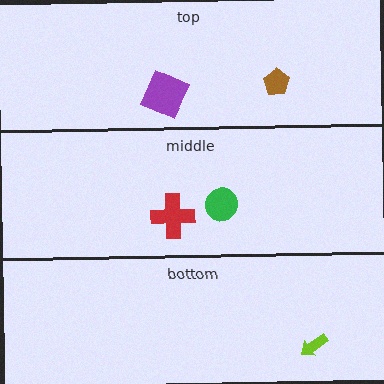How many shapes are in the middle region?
2.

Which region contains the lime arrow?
The bottom region.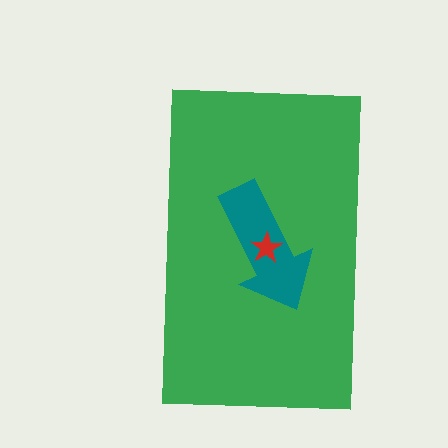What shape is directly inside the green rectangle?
The teal arrow.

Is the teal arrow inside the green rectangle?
Yes.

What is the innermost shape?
The red star.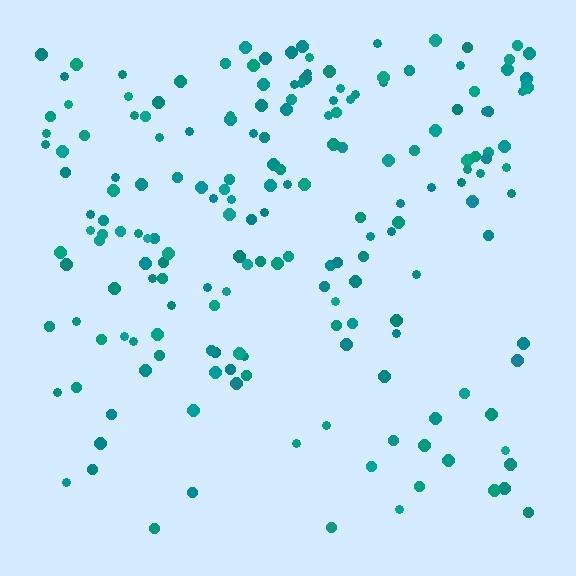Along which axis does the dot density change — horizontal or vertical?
Vertical.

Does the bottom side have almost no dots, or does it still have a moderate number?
Still a moderate number, just noticeably fewer than the top.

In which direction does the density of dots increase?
From bottom to top, with the top side densest.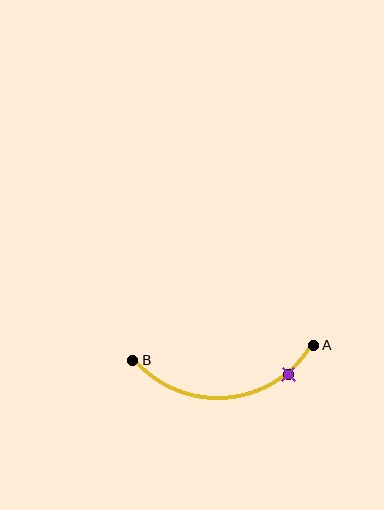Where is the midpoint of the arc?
The arc midpoint is the point on the curve farthest from the straight line joining A and B. It sits below that line.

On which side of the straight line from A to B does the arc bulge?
The arc bulges below the straight line connecting A and B.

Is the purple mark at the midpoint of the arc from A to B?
No. The purple mark lies on the arc but is closer to endpoint A. The arc midpoint would be at the point on the curve equidistant along the arc from both A and B.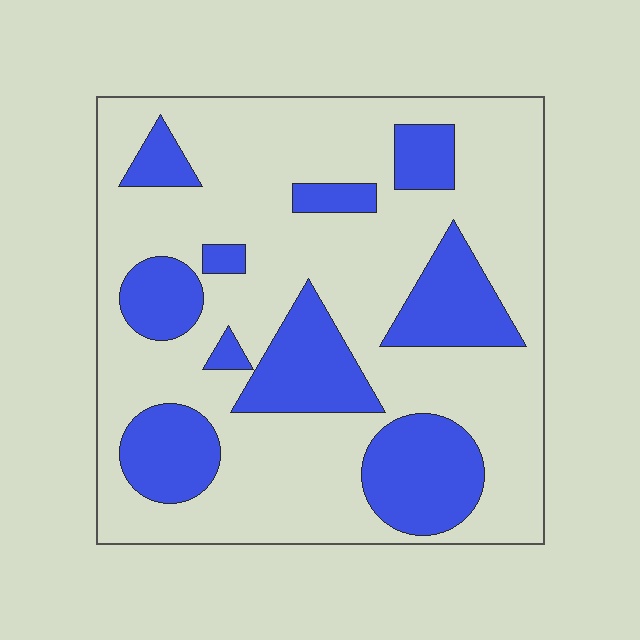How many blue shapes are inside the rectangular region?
10.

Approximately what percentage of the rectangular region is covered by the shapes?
Approximately 30%.